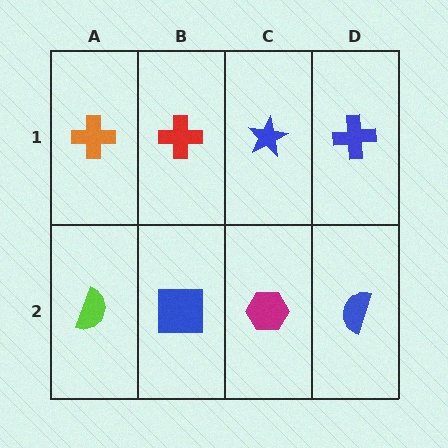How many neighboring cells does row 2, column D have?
2.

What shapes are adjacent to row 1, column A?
A lime semicircle (row 2, column A), a red cross (row 1, column B).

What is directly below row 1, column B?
A blue square.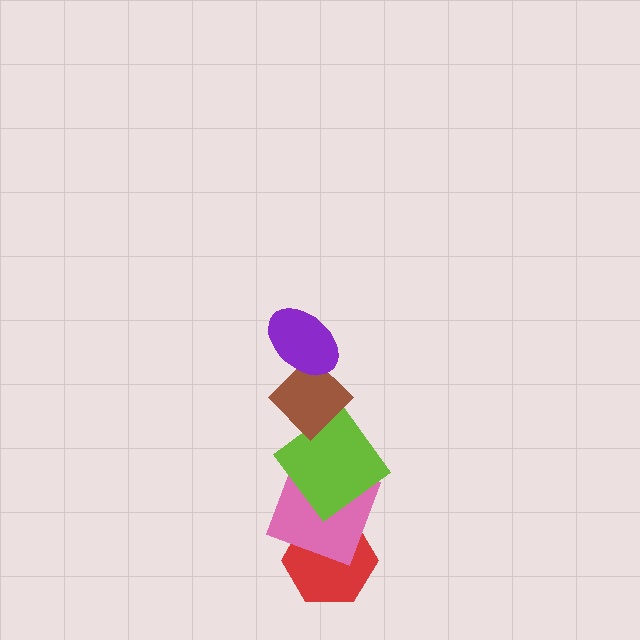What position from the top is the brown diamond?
The brown diamond is 2nd from the top.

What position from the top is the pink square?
The pink square is 4th from the top.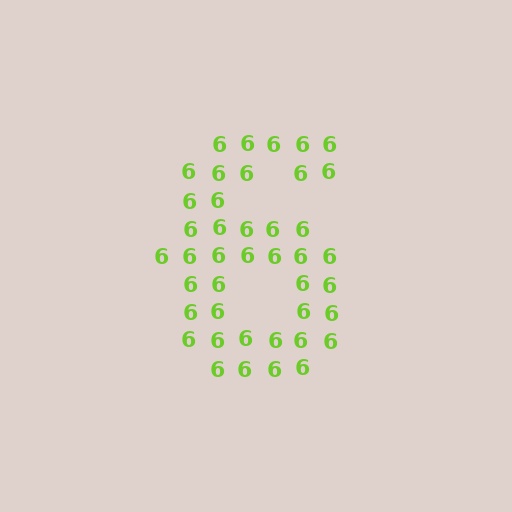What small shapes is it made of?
It is made of small digit 6's.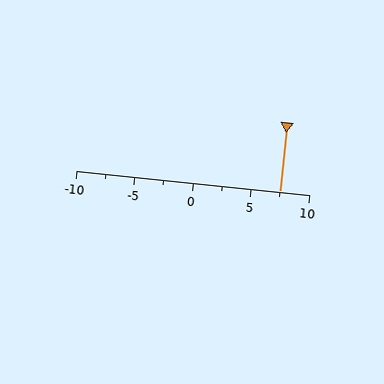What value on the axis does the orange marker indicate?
The marker indicates approximately 7.5.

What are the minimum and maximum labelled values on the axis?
The axis runs from -10 to 10.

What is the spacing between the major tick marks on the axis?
The major ticks are spaced 5 apart.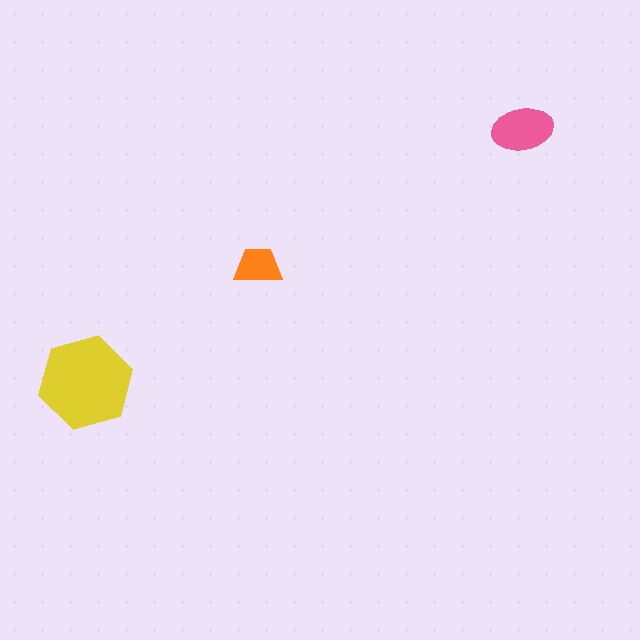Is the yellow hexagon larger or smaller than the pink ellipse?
Larger.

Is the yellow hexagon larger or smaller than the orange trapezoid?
Larger.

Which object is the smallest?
The orange trapezoid.